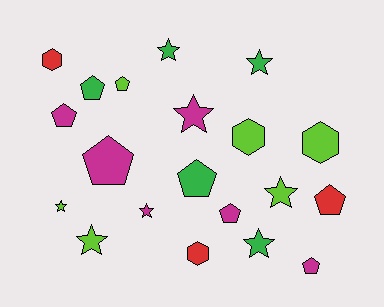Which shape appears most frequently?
Pentagon, with 8 objects.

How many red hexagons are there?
There are 2 red hexagons.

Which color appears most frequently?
Lime, with 6 objects.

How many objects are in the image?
There are 20 objects.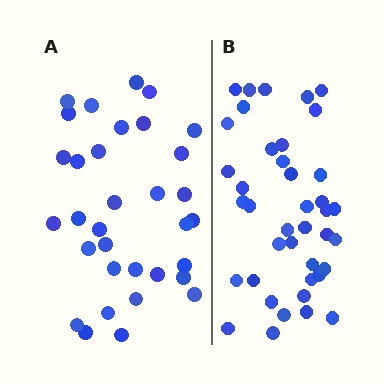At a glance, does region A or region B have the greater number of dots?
Region B (the right region) has more dots.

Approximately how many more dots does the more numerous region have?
Region B has roughly 8 or so more dots than region A.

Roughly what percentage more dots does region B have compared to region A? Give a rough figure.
About 20% more.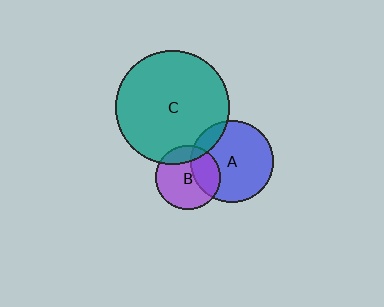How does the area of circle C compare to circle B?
Approximately 3.1 times.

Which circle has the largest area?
Circle C (teal).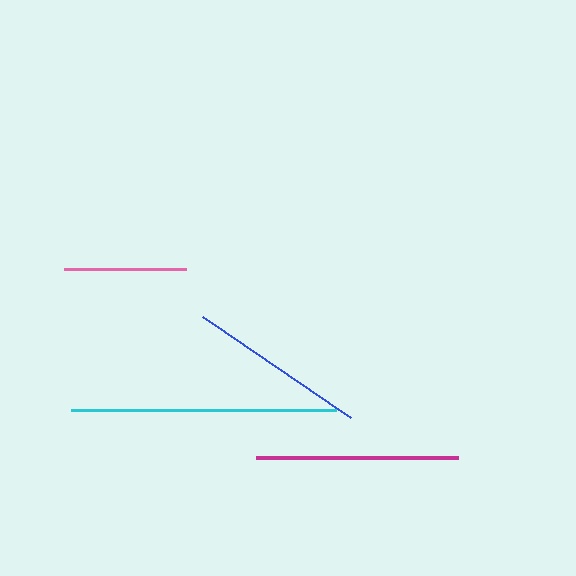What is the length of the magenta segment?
The magenta segment is approximately 202 pixels long.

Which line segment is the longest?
The cyan line is the longest at approximately 265 pixels.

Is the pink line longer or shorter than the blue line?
The blue line is longer than the pink line.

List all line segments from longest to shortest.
From longest to shortest: cyan, magenta, blue, pink.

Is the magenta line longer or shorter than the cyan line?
The cyan line is longer than the magenta line.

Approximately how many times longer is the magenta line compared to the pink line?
The magenta line is approximately 1.7 times the length of the pink line.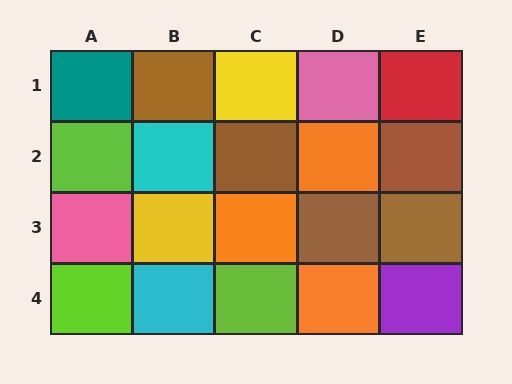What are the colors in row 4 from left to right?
Lime, cyan, lime, orange, purple.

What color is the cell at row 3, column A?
Pink.